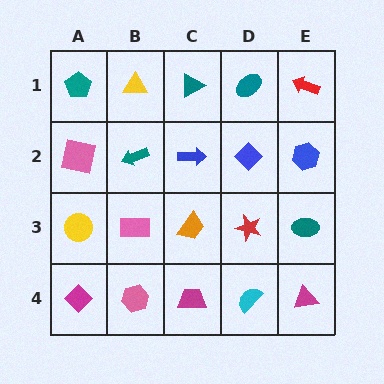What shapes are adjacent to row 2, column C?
A teal triangle (row 1, column C), an orange trapezoid (row 3, column C), a teal arrow (row 2, column B), a blue diamond (row 2, column D).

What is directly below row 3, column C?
A magenta trapezoid.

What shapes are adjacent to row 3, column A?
A pink square (row 2, column A), a magenta diamond (row 4, column A), a pink rectangle (row 3, column B).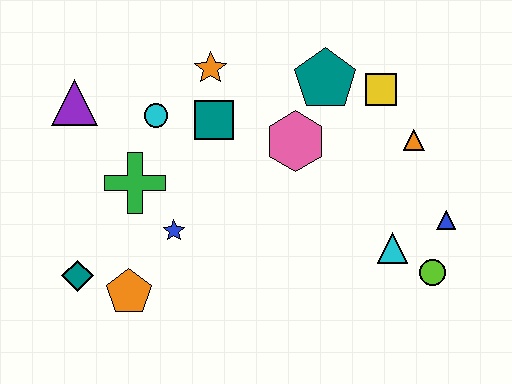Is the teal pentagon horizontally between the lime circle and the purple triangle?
Yes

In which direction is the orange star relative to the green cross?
The orange star is above the green cross.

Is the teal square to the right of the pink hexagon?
No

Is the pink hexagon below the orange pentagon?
No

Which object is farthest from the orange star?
The lime circle is farthest from the orange star.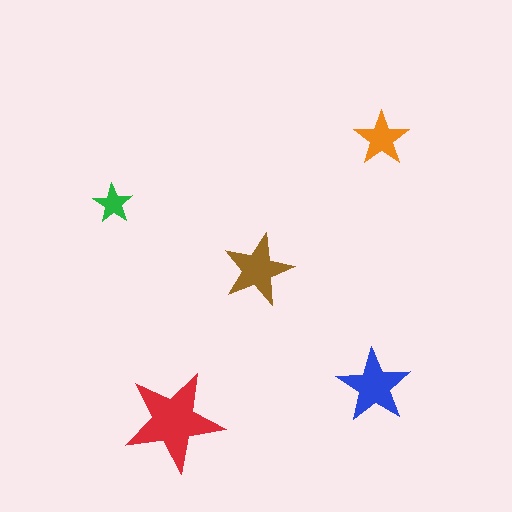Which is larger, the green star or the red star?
The red one.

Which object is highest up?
The orange star is topmost.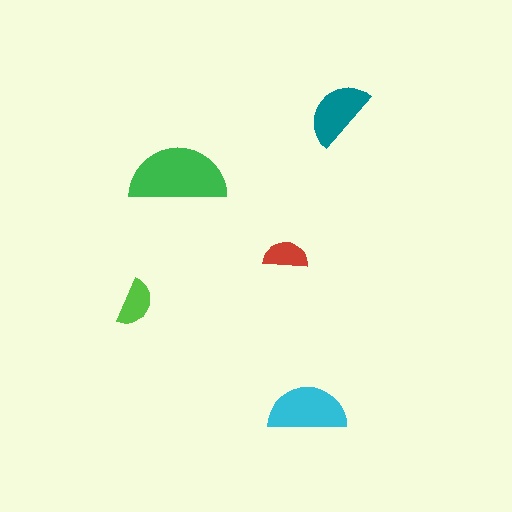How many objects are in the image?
There are 5 objects in the image.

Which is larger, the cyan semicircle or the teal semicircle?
The cyan one.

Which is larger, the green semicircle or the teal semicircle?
The green one.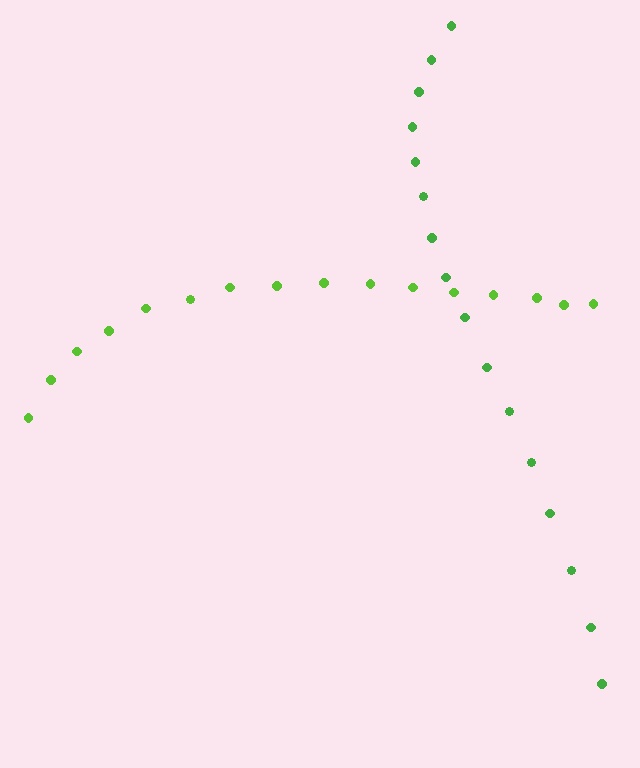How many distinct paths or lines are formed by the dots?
There are 2 distinct paths.